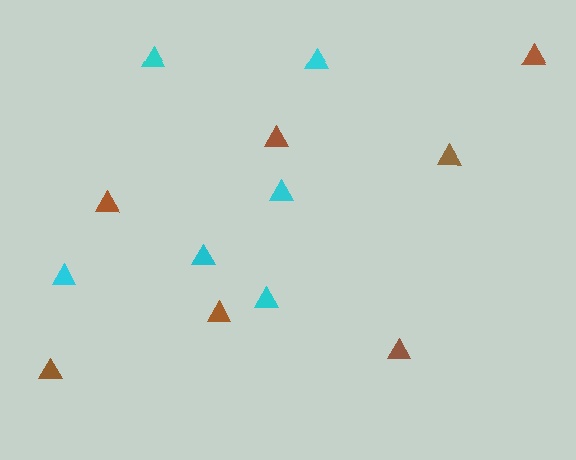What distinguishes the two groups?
There are 2 groups: one group of cyan triangles (6) and one group of brown triangles (7).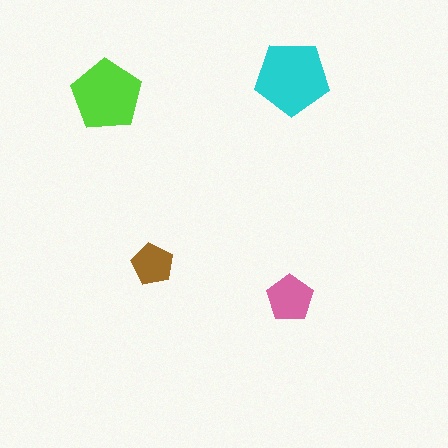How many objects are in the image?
There are 4 objects in the image.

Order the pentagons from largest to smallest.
the cyan one, the lime one, the pink one, the brown one.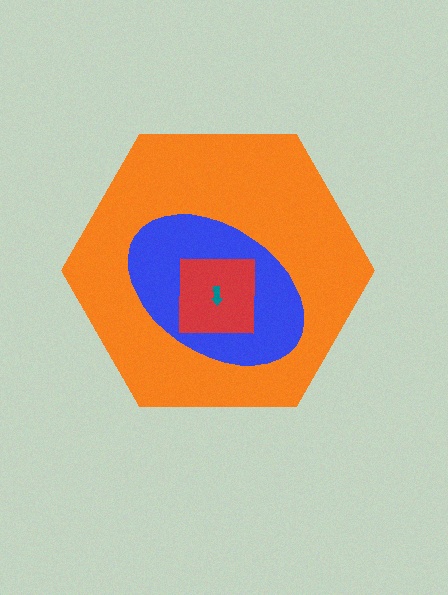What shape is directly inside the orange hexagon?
The blue ellipse.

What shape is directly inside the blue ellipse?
The red square.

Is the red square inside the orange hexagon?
Yes.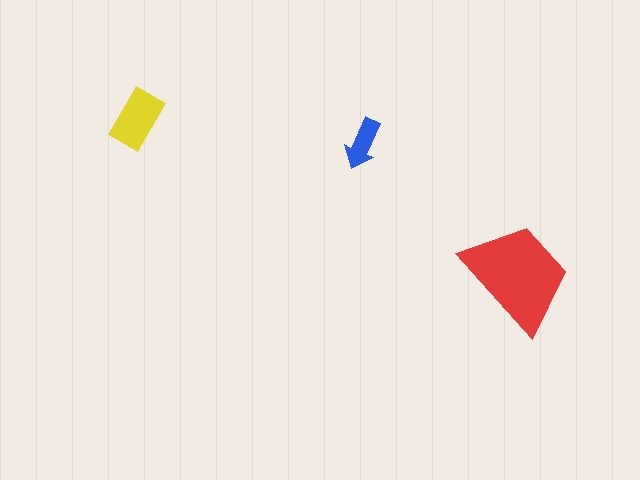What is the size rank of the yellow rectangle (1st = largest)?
2nd.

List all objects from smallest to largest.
The blue arrow, the yellow rectangle, the red trapezoid.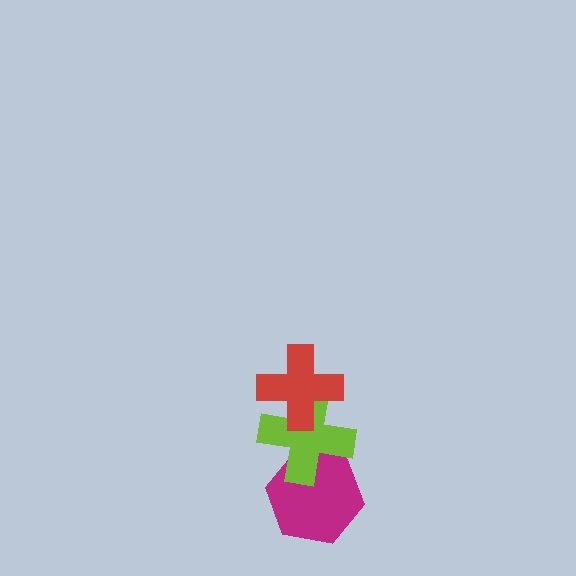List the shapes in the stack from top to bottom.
From top to bottom: the red cross, the lime cross, the magenta hexagon.